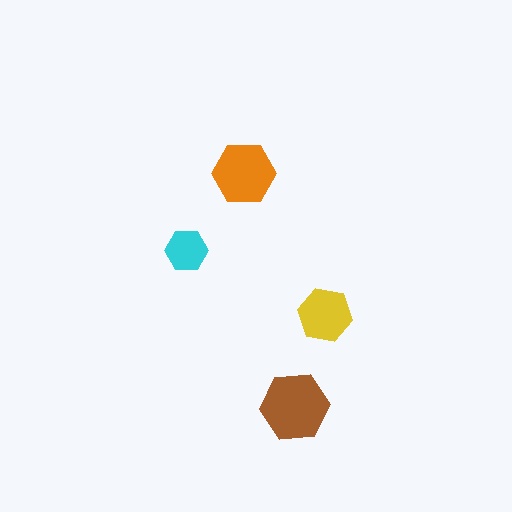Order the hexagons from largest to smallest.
the brown one, the orange one, the yellow one, the cyan one.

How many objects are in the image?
There are 4 objects in the image.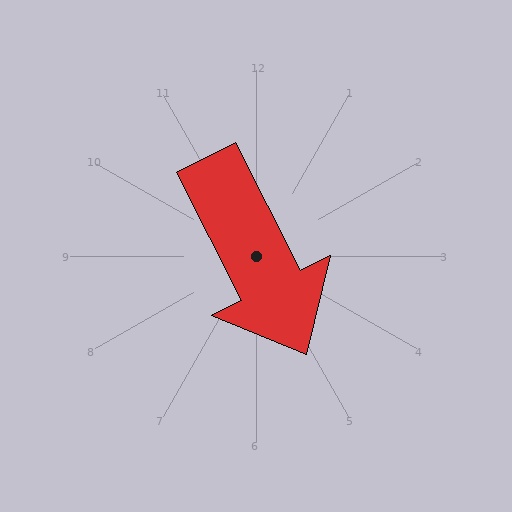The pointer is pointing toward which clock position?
Roughly 5 o'clock.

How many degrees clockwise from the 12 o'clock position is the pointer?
Approximately 153 degrees.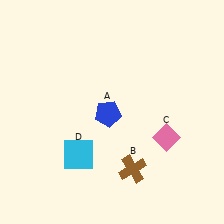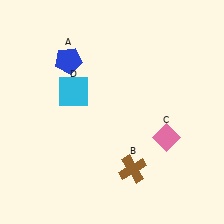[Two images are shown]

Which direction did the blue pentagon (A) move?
The blue pentagon (A) moved up.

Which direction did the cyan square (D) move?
The cyan square (D) moved up.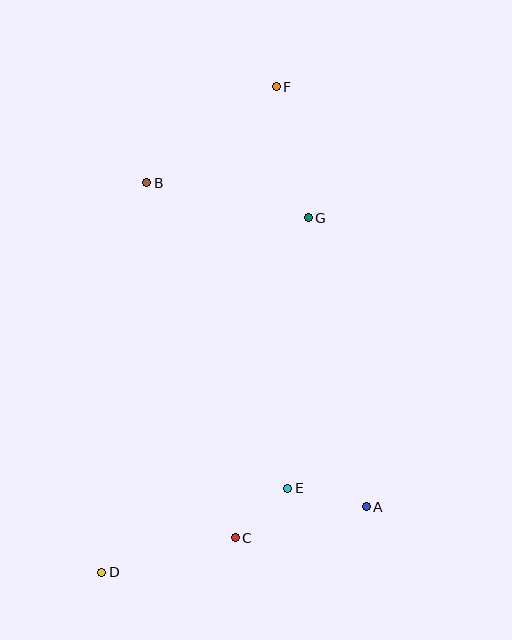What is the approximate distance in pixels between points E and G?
The distance between E and G is approximately 271 pixels.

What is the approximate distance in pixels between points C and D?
The distance between C and D is approximately 138 pixels.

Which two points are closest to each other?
Points C and E are closest to each other.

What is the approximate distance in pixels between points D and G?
The distance between D and G is approximately 410 pixels.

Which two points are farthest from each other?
Points D and F are farthest from each other.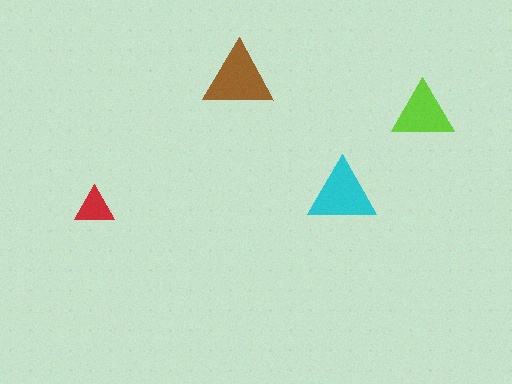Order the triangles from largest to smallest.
the brown one, the cyan one, the lime one, the red one.